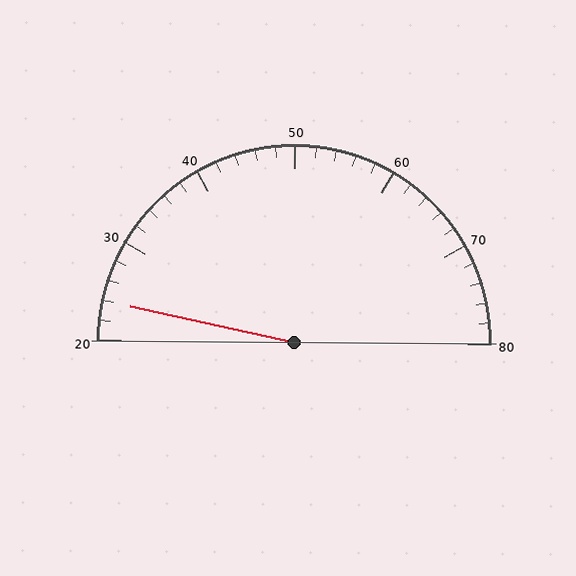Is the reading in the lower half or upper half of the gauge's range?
The reading is in the lower half of the range (20 to 80).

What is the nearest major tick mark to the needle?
The nearest major tick mark is 20.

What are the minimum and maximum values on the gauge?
The gauge ranges from 20 to 80.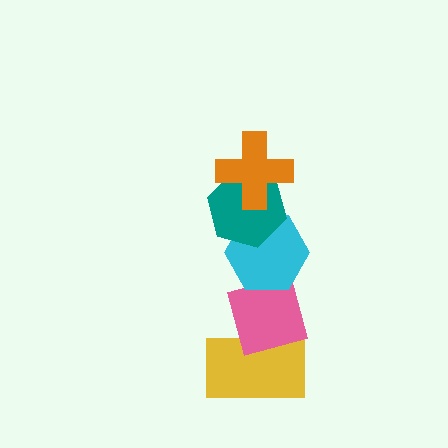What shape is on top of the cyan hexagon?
The teal hexagon is on top of the cyan hexagon.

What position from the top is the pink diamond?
The pink diamond is 4th from the top.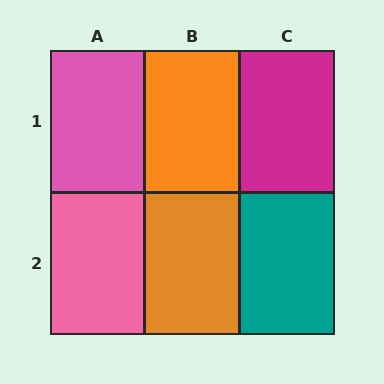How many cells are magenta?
1 cell is magenta.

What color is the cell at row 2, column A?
Pink.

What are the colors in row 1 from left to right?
Pink, orange, magenta.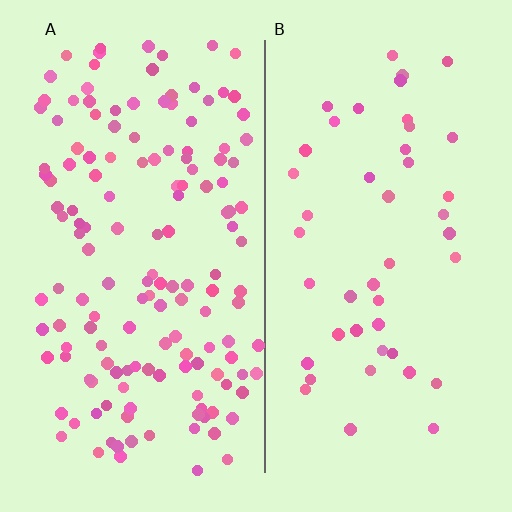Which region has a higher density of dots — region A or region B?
A (the left).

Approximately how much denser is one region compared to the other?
Approximately 3.3× — region A over region B.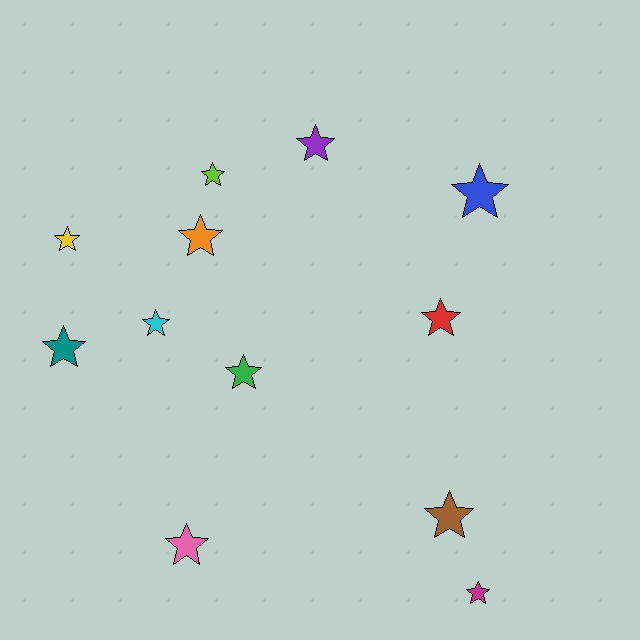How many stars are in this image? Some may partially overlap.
There are 12 stars.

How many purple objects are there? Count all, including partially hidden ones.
There is 1 purple object.